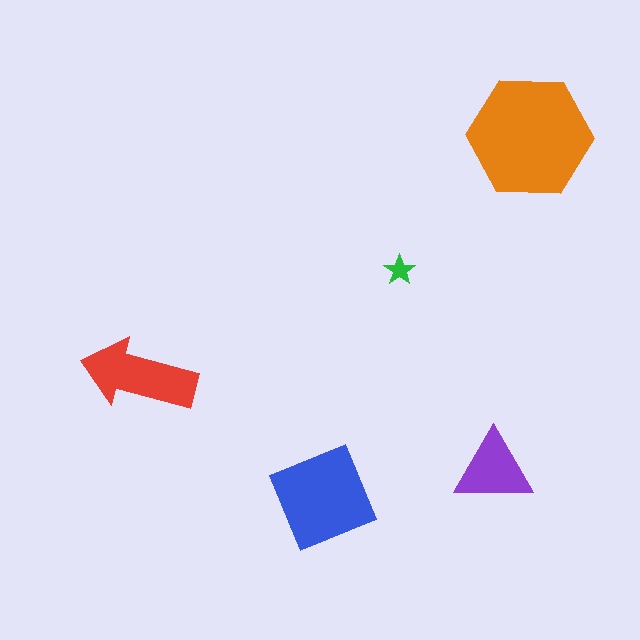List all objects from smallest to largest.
The green star, the purple triangle, the red arrow, the blue square, the orange hexagon.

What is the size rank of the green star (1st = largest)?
5th.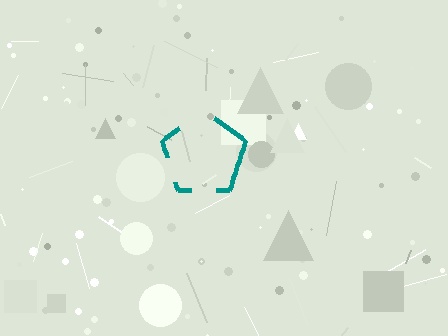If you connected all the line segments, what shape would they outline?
They would outline a pentagon.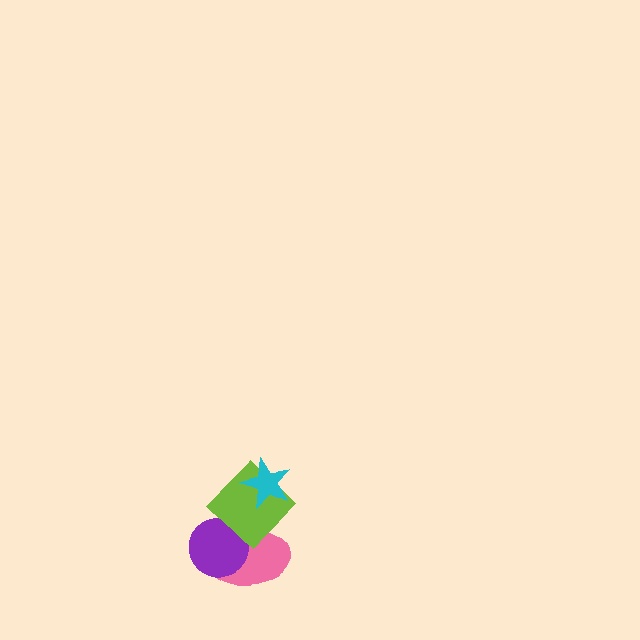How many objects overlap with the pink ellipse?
2 objects overlap with the pink ellipse.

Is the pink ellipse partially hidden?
Yes, it is partially covered by another shape.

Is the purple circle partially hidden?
Yes, it is partially covered by another shape.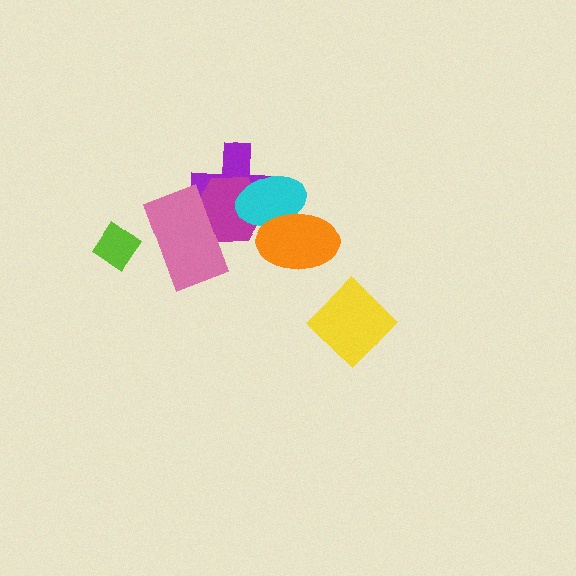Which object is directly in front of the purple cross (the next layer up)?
The magenta hexagon is directly in front of the purple cross.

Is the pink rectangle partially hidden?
No, no other shape covers it.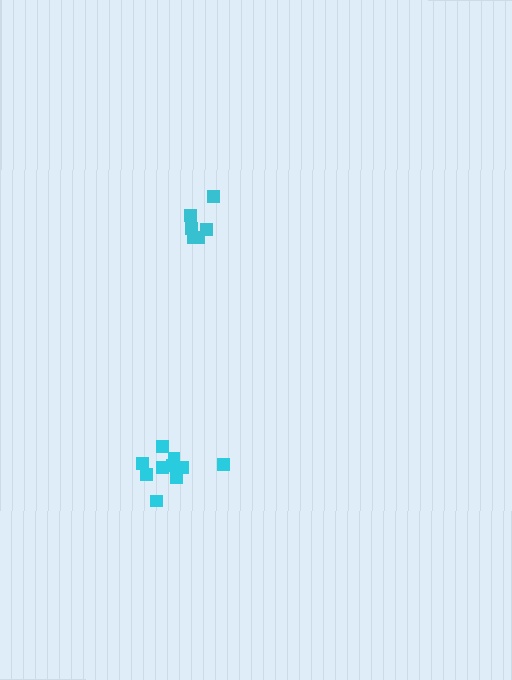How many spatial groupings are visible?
There are 2 spatial groupings.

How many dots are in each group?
Group 1: 6 dots, Group 2: 11 dots (17 total).